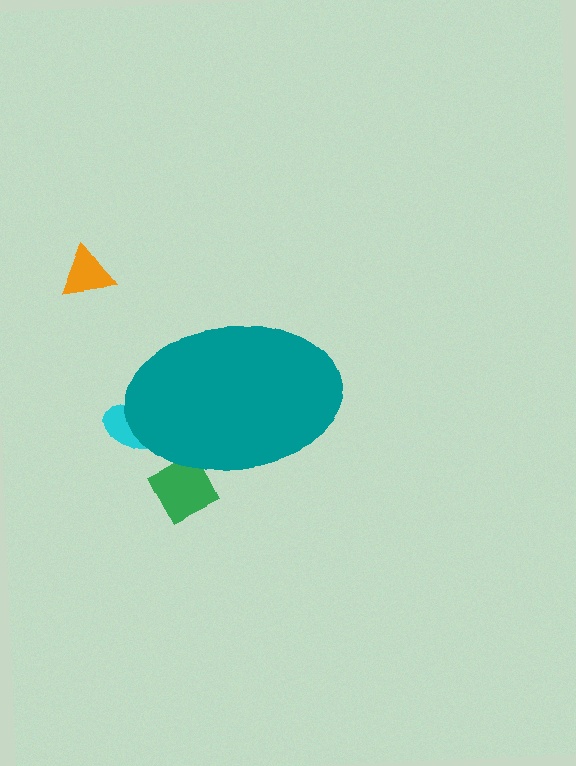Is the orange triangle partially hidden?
No, the orange triangle is fully visible.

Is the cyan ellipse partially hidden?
Yes, the cyan ellipse is partially hidden behind the teal ellipse.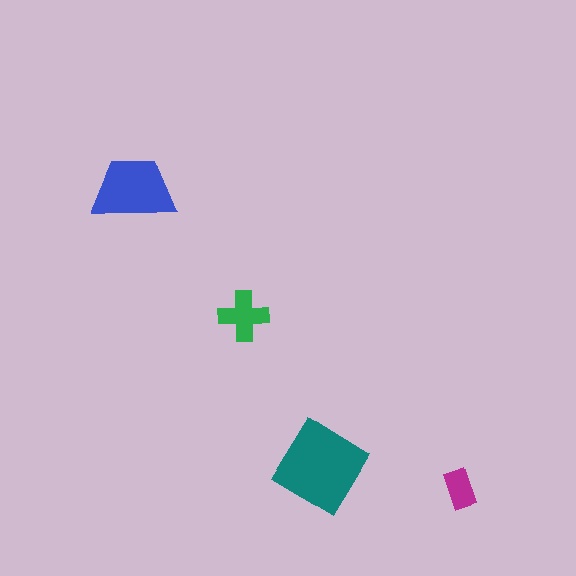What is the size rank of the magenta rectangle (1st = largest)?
4th.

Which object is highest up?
The blue trapezoid is topmost.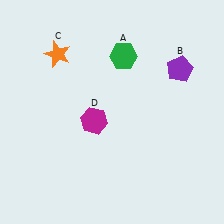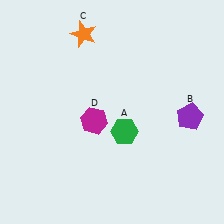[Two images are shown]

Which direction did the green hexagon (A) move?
The green hexagon (A) moved down.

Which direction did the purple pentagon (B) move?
The purple pentagon (B) moved down.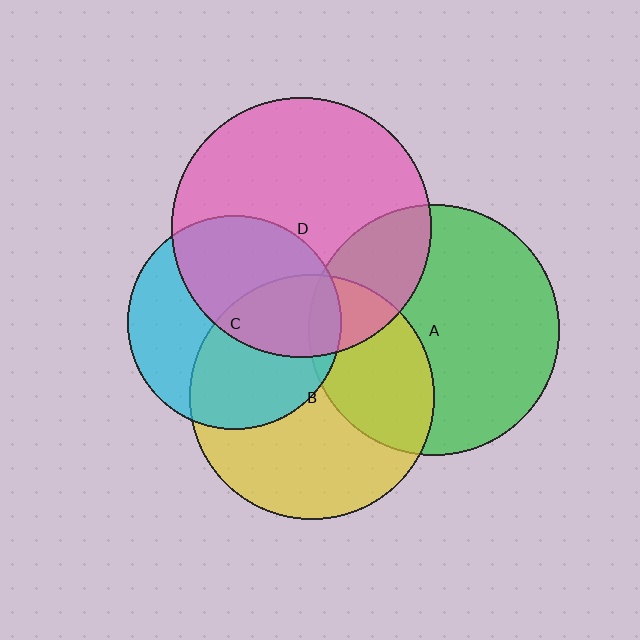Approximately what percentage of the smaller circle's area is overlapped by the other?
Approximately 50%.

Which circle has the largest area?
Circle D (pink).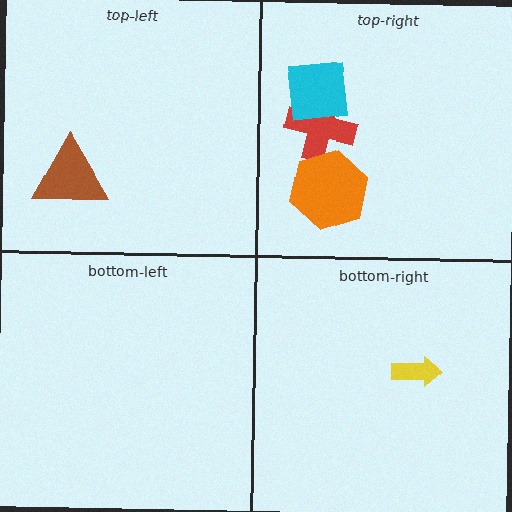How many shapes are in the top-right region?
3.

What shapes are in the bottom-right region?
The yellow arrow.